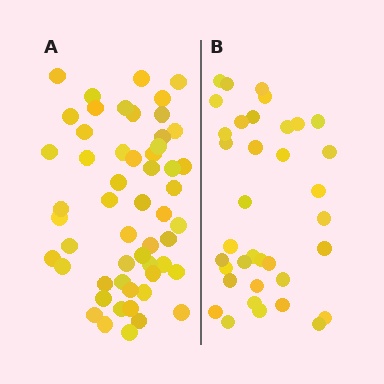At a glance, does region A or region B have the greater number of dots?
Region A (the left region) has more dots.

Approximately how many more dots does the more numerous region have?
Region A has approximately 20 more dots than region B.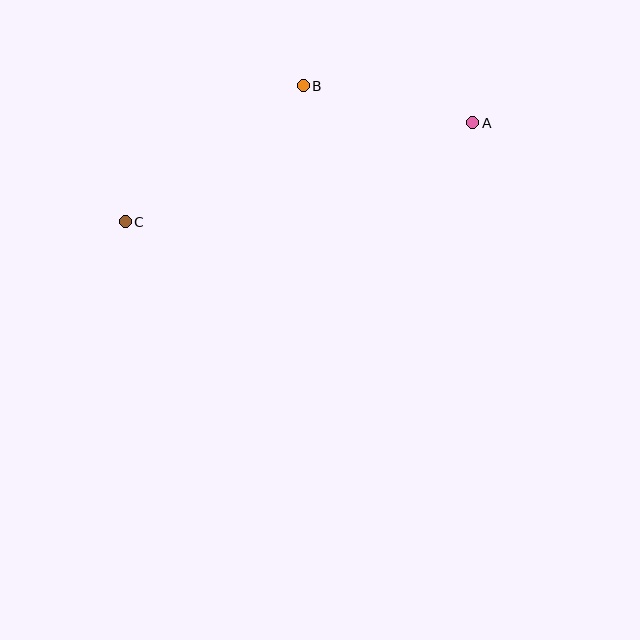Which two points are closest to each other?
Points A and B are closest to each other.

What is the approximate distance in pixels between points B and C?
The distance between B and C is approximately 224 pixels.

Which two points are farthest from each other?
Points A and C are farthest from each other.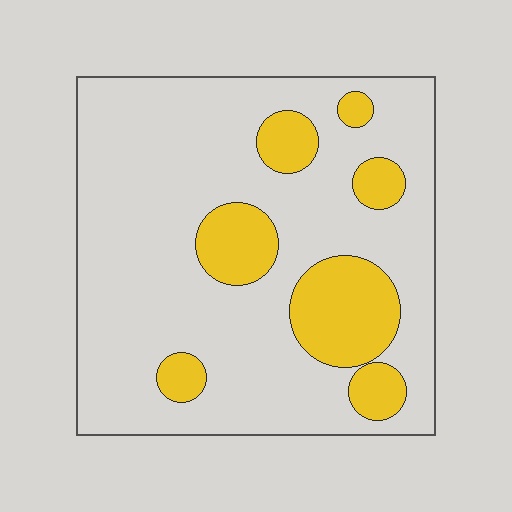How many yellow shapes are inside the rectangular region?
7.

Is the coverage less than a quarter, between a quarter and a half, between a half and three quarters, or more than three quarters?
Less than a quarter.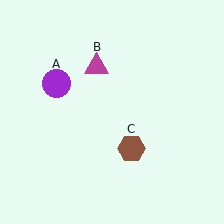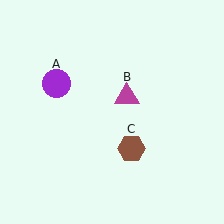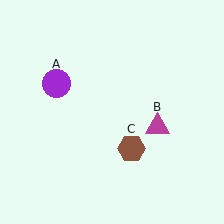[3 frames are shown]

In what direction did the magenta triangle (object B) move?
The magenta triangle (object B) moved down and to the right.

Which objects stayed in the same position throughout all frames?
Purple circle (object A) and brown hexagon (object C) remained stationary.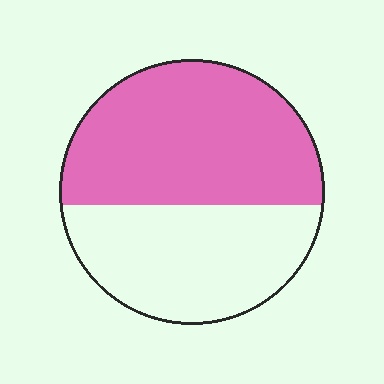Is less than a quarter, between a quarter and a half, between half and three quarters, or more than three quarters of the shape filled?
Between half and three quarters.